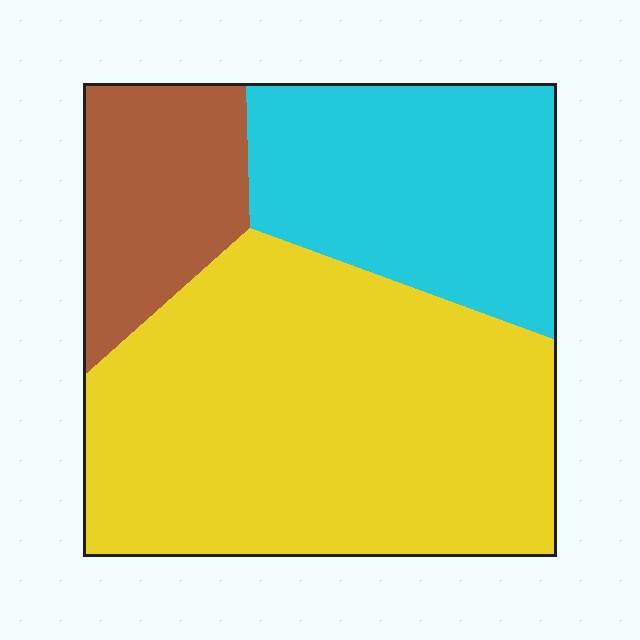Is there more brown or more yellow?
Yellow.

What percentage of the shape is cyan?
Cyan covers about 30% of the shape.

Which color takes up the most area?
Yellow, at roughly 55%.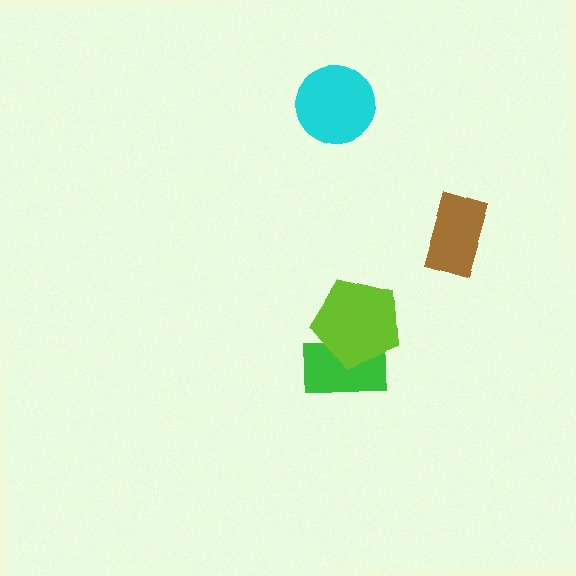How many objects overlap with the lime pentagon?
1 object overlaps with the lime pentagon.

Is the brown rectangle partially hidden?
No, no other shape covers it.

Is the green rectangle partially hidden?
Yes, it is partially covered by another shape.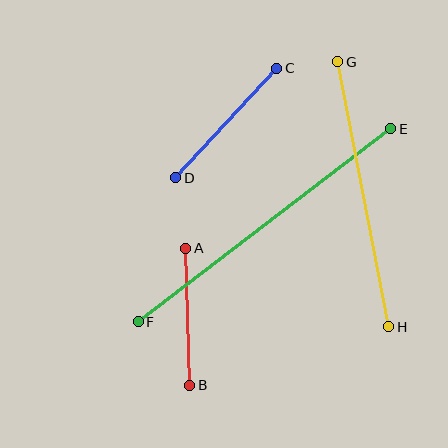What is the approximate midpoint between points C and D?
The midpoint is at approximately (226, 123) pixels.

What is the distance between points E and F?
The distance is approximately 318 pixels.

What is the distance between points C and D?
The distance is approximately 149 pixels.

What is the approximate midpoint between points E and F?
The midpoint is at approximately (264, 225) pixels.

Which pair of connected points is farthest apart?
Points E and F are farthest apart.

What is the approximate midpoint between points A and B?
The midpoint is at approximately (188, 317) pixels.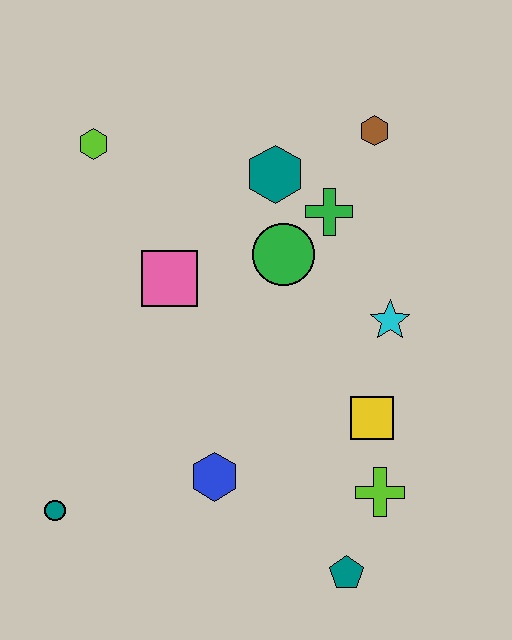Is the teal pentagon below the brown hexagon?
Yes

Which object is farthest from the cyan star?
The teal circle is farthest from the cyan star.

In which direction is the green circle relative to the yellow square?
The green circle is above the yellow square.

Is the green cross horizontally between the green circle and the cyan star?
Yes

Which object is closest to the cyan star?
The yellow square is closest to the cyan star.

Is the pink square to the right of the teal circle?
Yes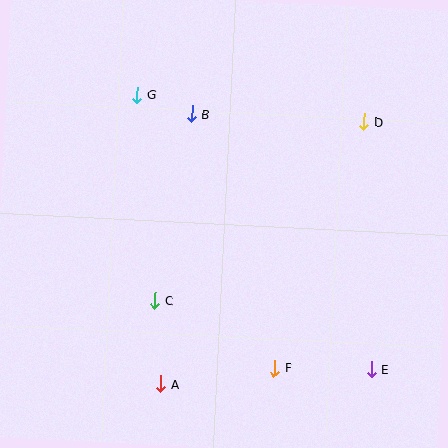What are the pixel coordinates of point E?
Point E is at (371, 369).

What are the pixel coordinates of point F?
Point F is at (274, 368).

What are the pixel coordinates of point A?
Point A is at (161, 384).